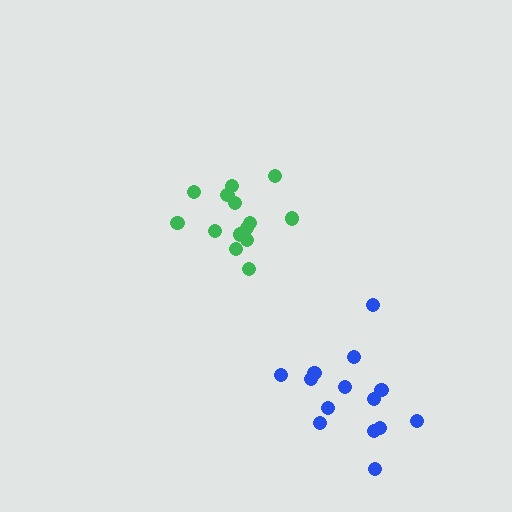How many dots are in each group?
Group 1: 14 dots, Group 2: 14 dots (28 total).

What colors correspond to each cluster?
The clusters are colored: blue, green.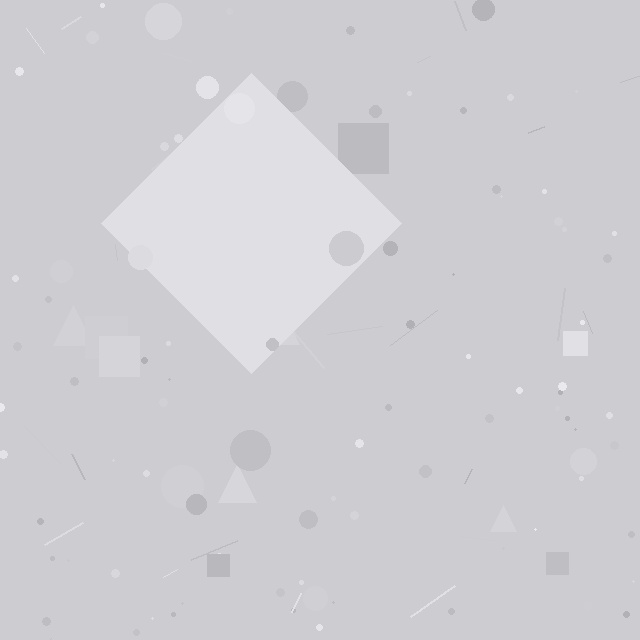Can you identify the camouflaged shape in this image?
The camouflaged shape is a diamond.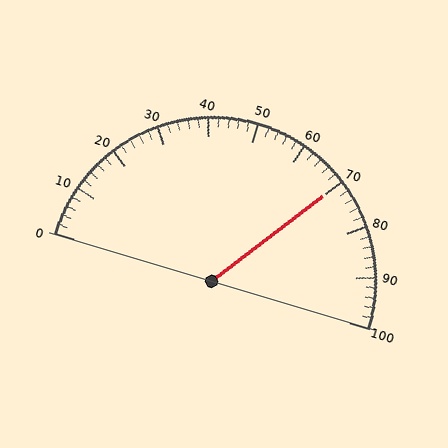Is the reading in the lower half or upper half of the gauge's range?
The reading is in the upper half of the range (0 to 100).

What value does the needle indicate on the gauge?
The needle indicates approximately 70.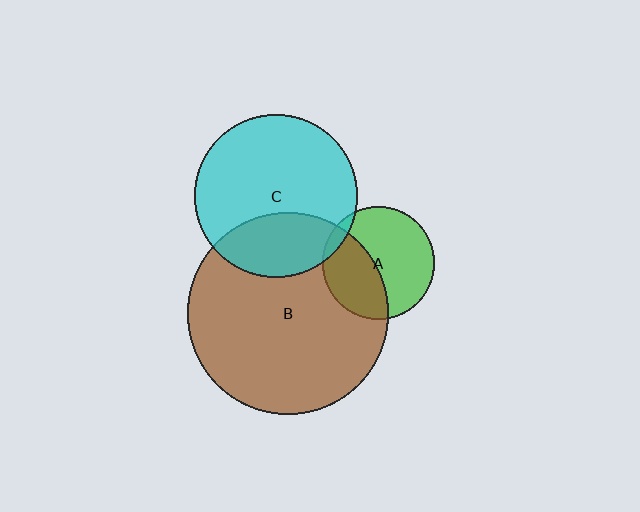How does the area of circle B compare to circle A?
Approximately 3.2 times.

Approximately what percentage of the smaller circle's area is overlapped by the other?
Approximately 40%.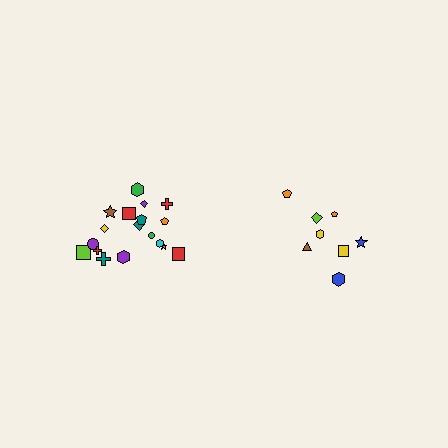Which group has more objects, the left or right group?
The left group.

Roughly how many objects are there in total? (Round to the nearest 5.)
Roughly 25 objects in total.